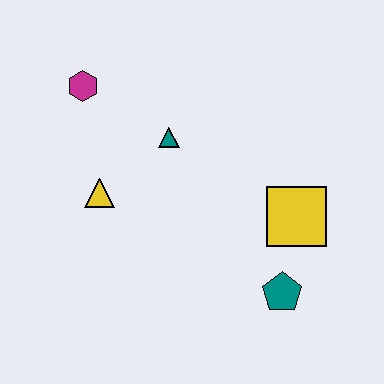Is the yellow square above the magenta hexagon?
No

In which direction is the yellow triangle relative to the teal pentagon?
The yellow triangle is to the left of the teal pentagon.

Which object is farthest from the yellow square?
The magenta hexagon is farthest from the yellow square.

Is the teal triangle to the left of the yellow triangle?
No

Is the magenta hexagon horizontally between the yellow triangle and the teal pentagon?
No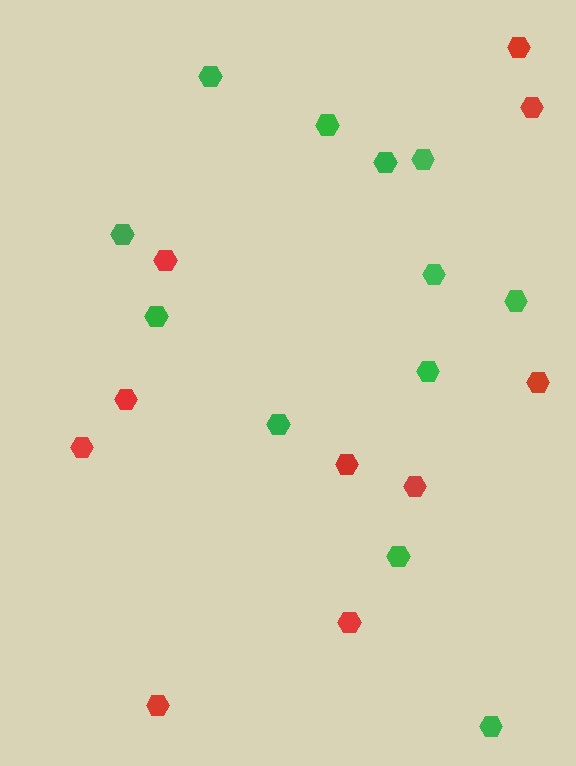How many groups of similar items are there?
There are 2 groups: one group of red hexagons (10) and one group of green hexagons (12).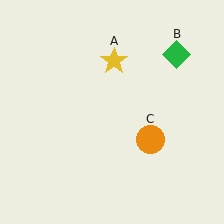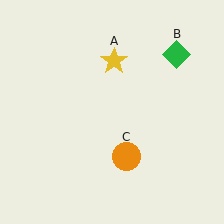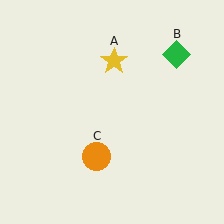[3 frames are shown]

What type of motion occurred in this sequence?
The orange circle (object C) rotated clockwise around the center of the scene.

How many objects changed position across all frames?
1 object changed position: orange circle (object C).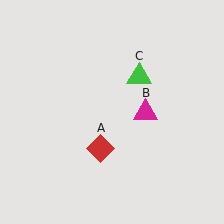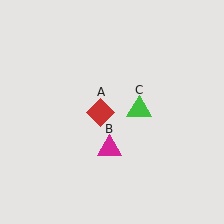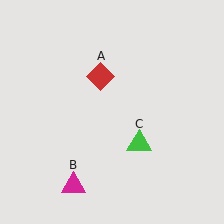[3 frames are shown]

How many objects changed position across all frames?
3 objects changed position: red diamond (object A), magenta triangle (object B), green triangle (object C).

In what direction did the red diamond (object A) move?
The red diamond (object A) moved up.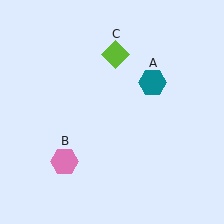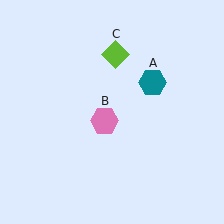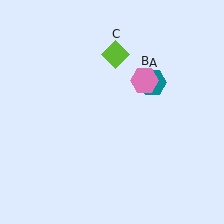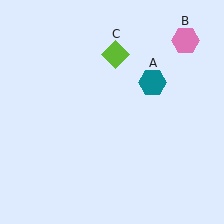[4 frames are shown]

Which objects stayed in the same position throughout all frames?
Teal hexagon (object A) and lime diamond (object C) remained stationary.